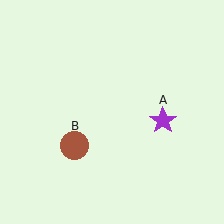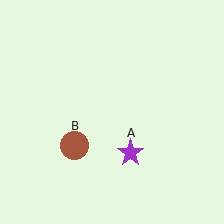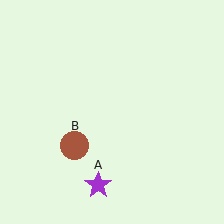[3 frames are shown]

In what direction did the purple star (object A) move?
The purple star (object A) moved down and to the left.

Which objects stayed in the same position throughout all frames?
Brown circle (object B) remained stationary.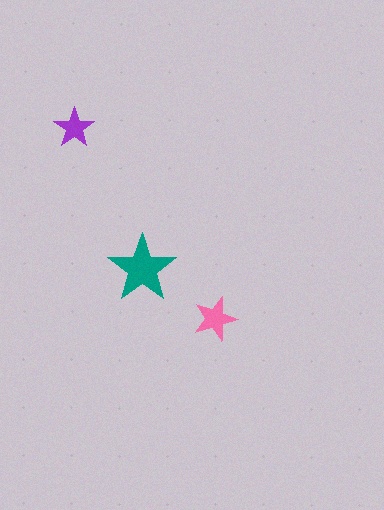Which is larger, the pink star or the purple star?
The pink one.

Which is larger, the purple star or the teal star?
The teal one.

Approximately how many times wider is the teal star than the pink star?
About 1.5 times wider.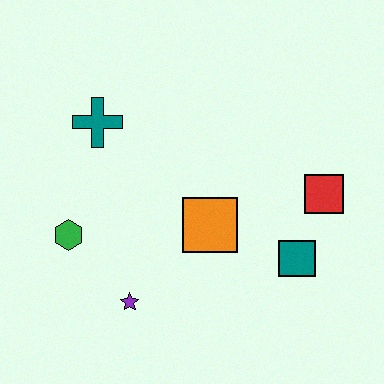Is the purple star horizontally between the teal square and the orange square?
No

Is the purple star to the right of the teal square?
No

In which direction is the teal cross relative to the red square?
The teal cross is to the left of the red square.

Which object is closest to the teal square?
The red square is closest to the teal square.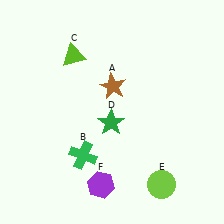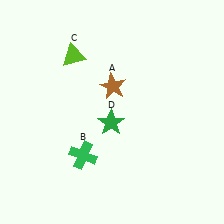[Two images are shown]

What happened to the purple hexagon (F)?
The purple hexagon (F) was removed in Image 2. It was in the bottom-left area of Image 1.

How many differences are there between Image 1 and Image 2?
There are 2 differences between the two images.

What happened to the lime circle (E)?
The lime circle (E) was removed in Image 2. It was in the bottom-right area of Image 1.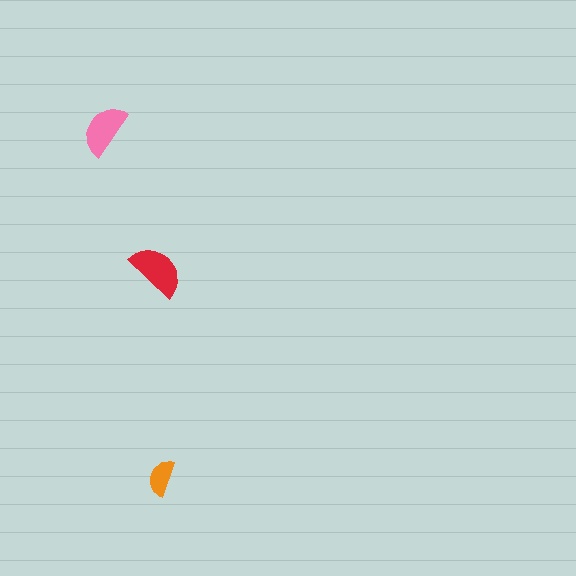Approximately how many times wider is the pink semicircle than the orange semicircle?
About 1.5 times wider.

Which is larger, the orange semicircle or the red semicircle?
The red one.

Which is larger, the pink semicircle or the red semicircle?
The red one.